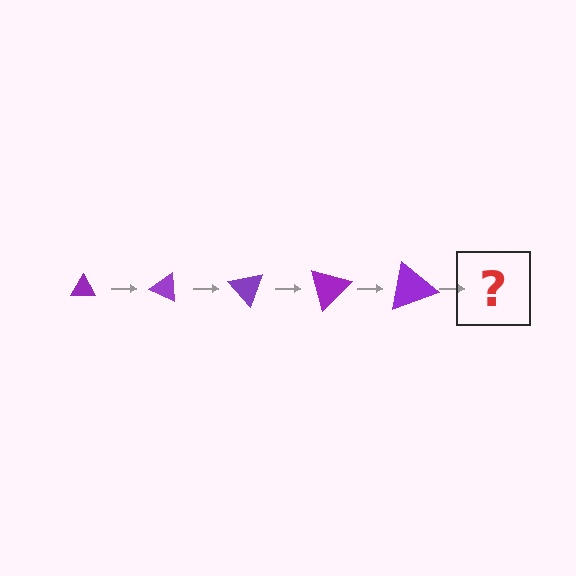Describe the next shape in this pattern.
It should be a triangle, larger than the previous one and rotated 125 degrees from the start.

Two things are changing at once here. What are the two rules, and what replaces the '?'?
The two rules are that the triangle grows larger each step and it rotates 25 degrees each step. The '?' should be a triangle, larger than the previous one and rotated 125 degrees from the start.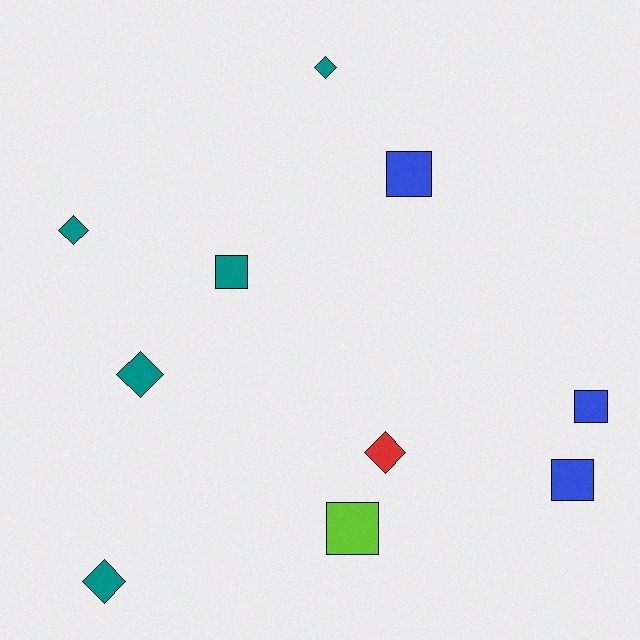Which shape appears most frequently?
Square, with 5 objects.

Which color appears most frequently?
Teal, with 5 objects.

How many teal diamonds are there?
There are 4 teal diamonds.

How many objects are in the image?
There are 10 objects.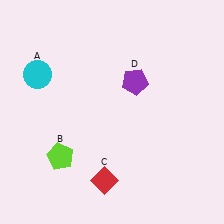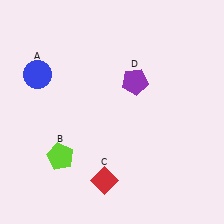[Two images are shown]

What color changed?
The circle (A) changed from cyan in Image 1 to blue in Image 2.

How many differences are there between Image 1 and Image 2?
There is 1 difference between the two images.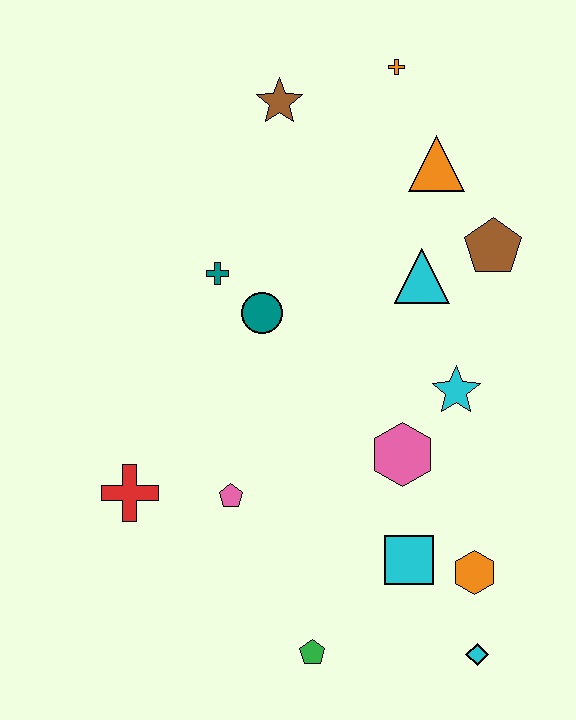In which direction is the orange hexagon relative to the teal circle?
The orange hexagon is below the teal circle.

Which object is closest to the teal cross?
The teal circle is closest to the teal cross.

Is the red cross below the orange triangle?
Yes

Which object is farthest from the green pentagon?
The orange cross is farthest from the green pentagon.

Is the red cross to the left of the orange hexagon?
Yes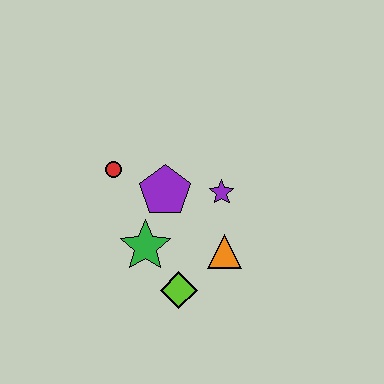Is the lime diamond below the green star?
Yes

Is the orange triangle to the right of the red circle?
Yes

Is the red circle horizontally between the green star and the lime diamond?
No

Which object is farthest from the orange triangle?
The red circle is farthest from the orange triangle.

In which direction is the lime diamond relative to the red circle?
The lime diamond is below the red circle.